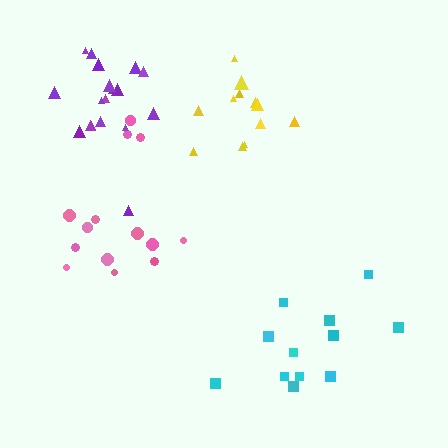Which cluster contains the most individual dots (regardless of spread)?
Purple (18).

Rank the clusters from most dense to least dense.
purple, yellow, pink, cyan.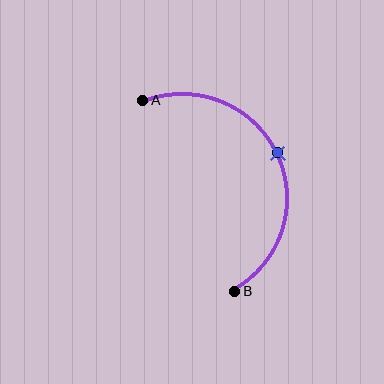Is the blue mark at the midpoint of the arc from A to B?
Yes. The blue mark lies on the arc at equal arc-length from both A and B — it is the arc midpoint.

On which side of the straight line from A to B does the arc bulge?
The arc bulges to the right of the straight line connecting A and B.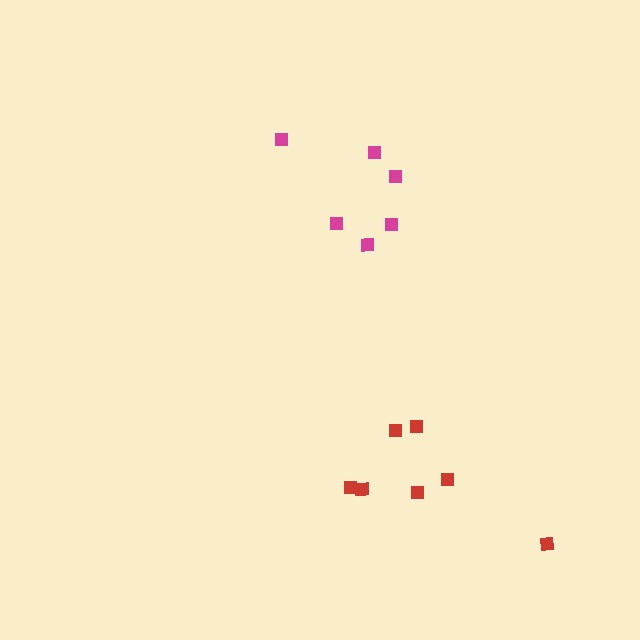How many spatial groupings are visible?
There are 2 spatial groupings.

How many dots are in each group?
Group 1: 6 dots, Group 2: 7 dots (13 total).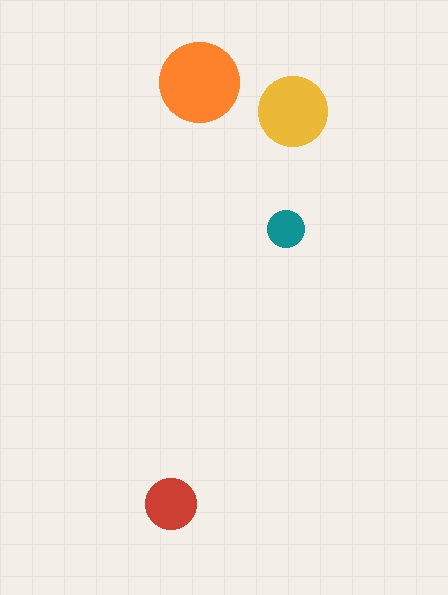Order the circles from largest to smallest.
the orange one, the yellow one, the red one, the teal one.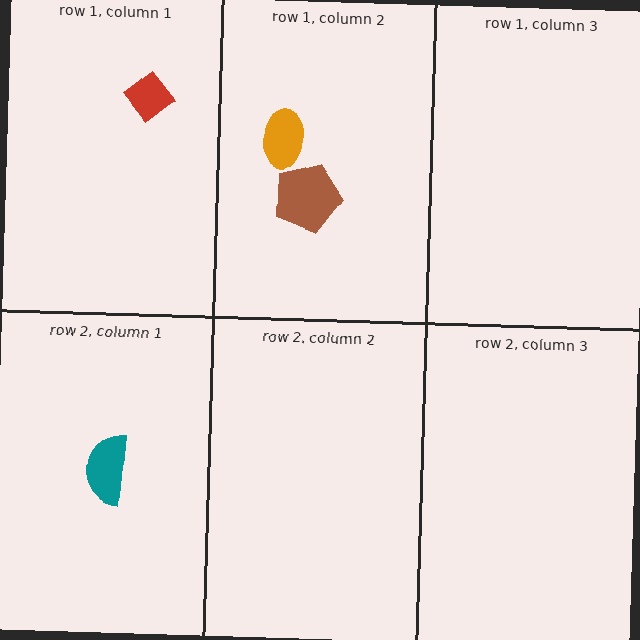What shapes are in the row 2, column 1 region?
The teal semicircle.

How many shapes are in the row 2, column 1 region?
1.